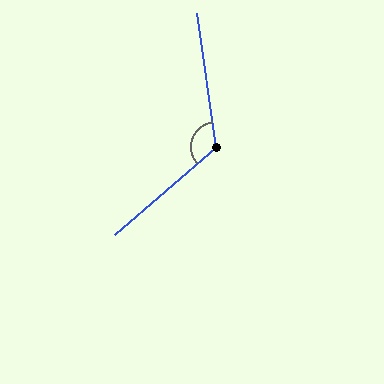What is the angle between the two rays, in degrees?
Approximately 123 degrees.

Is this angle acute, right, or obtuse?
It is obtuse.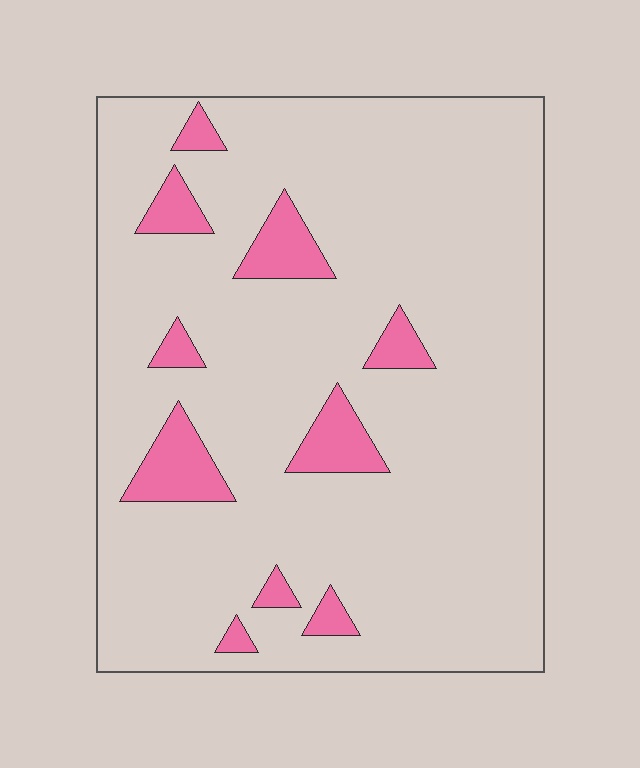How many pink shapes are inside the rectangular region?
10.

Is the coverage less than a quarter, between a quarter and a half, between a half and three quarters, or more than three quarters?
Less than a quarter.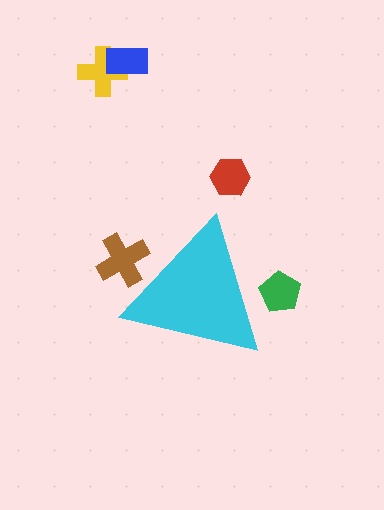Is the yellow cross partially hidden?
No, the yellow cross is fully visible.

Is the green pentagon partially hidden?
Yes, the green pentagon is partially hidden behind the cyan triangle.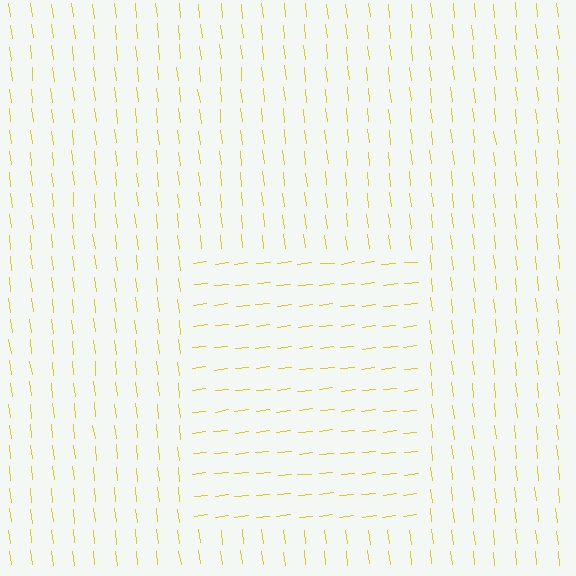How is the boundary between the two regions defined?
The boundary is defined purely by a change in line orientation (approximately 90 degrees difference). All lines are the same color and thickness.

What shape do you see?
I see a rectangle.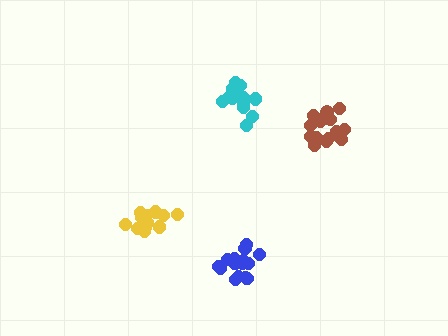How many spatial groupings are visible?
There are 4 spatial groupings.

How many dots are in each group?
Group 1: 15 dots, Group 2: 14 dots, Group 3: 15 dots, Group 4: 18 dots (62 total).